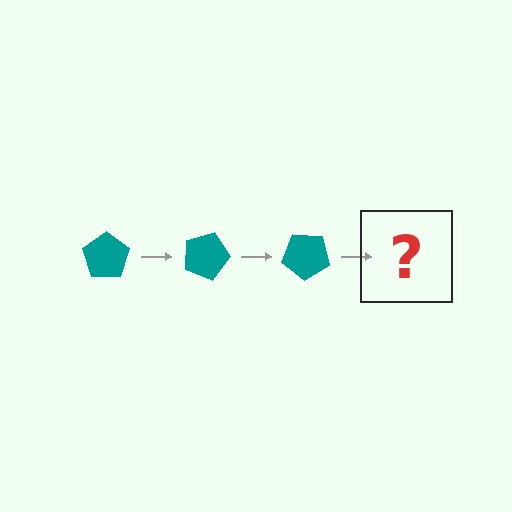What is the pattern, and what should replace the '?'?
The pattern is that the pentagon rotates 20 degrees each step. The '?' should be a teal pentagon rotated 60 degrees.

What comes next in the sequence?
The next element should be a teal pentagon rotated 60 degrees.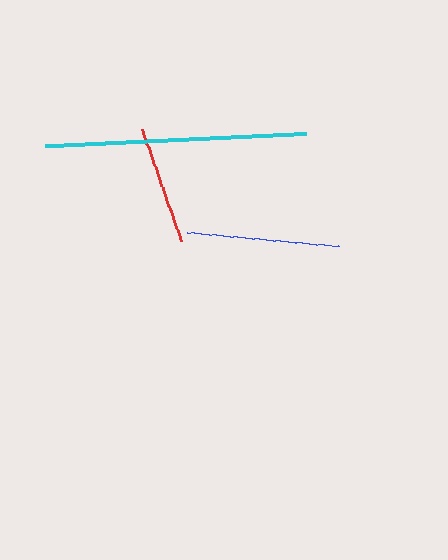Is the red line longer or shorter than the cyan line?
The cyan line is longer than the red line.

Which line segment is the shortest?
The red line is the shortest at approximately 119 pixels.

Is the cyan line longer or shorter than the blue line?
The cyan line is longer than the blue line.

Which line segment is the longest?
The cyan line is the longest at approximately 261 pixels.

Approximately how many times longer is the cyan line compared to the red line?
The cyan line is approximately 2.2 times the length of the red line.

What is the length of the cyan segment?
The cyan segment is approximately 261 pixels long.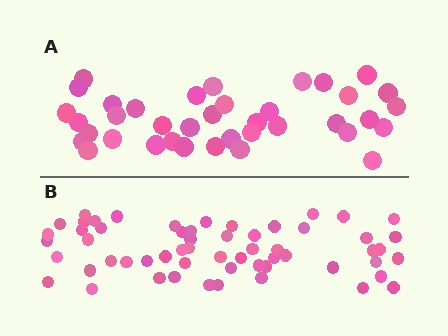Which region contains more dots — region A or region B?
Region B (the bottom region) has more dots.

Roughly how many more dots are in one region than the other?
Region B has approximately 20 more dots than region A.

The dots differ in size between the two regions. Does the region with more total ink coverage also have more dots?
No. Region A has more total ink coverage because its dots are larger, but region B actually contains more individual dots. Total area can be misleading — the number of items is what matters here.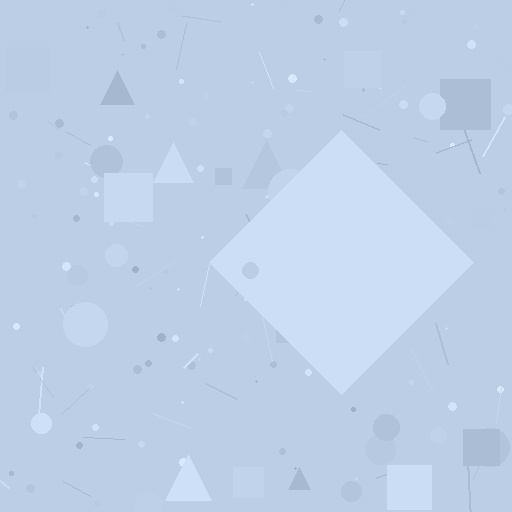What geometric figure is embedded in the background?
A diamond is embedded in the background.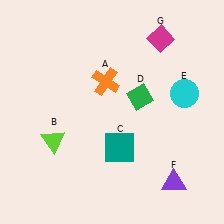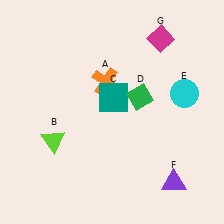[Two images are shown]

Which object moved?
The teal square (C) moved up.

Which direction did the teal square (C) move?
The teal square (C) moved up.